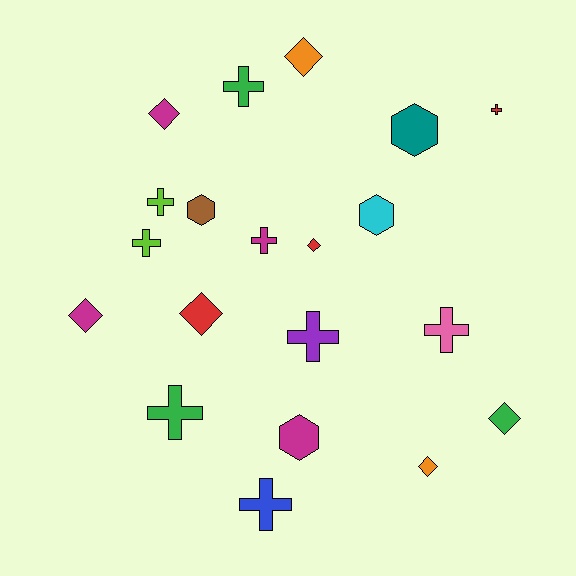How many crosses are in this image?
There are 9 crosses.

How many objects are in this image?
There are 20 objects.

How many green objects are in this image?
There are 3 green objects.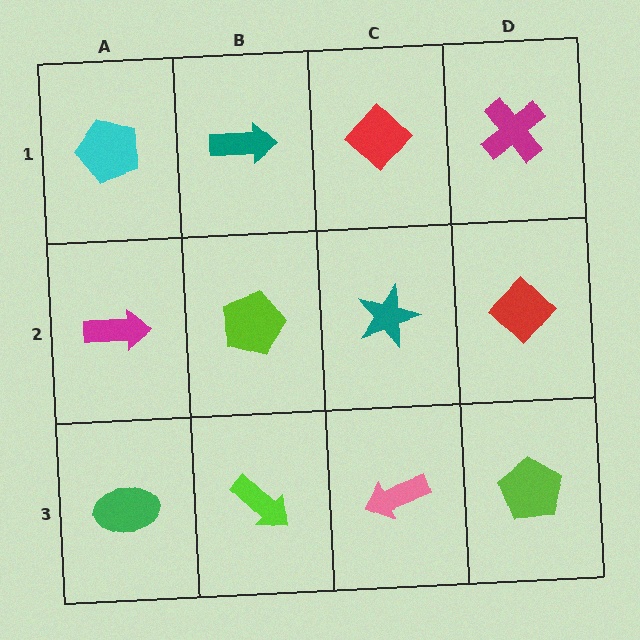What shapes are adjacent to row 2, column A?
A cyan pentagon (row 1, column A), a green ellipse (row 3, column A), a lime pentagon (row 2, column B).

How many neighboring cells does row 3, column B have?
3.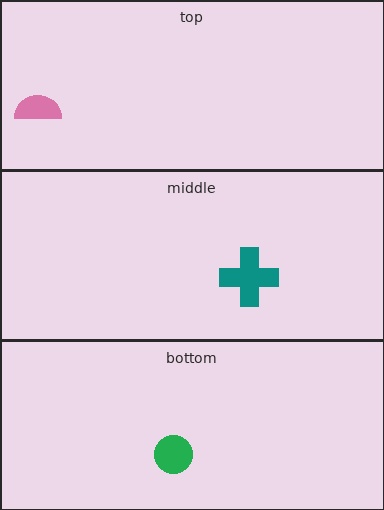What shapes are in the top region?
The pink semicircle.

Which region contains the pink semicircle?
The top region.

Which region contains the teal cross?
The middle region.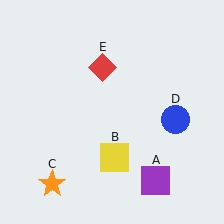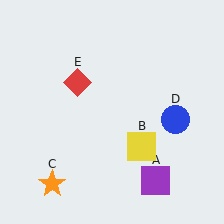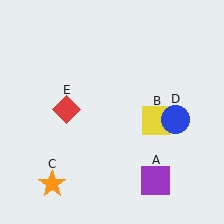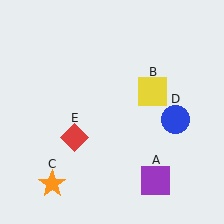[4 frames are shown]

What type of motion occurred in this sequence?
The yellow square (object B), red diamond (object E) rotated counterclockwise around the center of the scene.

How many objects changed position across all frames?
2 objects changed position: yellow square (object B), red diamond (object E).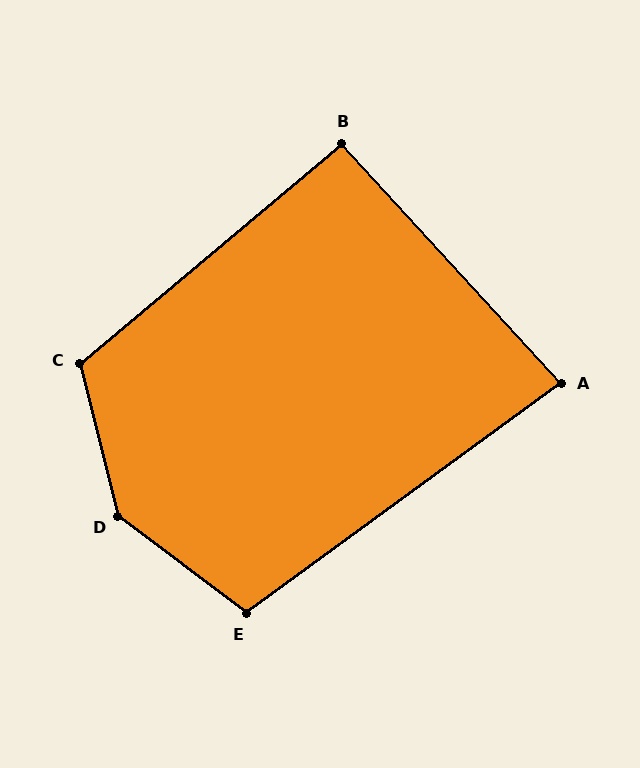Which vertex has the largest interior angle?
D, at approximately 141 degrees.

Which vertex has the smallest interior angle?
A, at approximately 84 degrees.